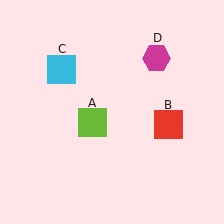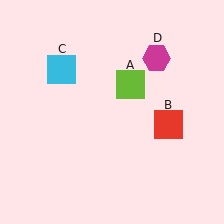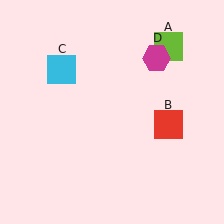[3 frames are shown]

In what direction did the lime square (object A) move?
The lime square (object A) moved up and to the right.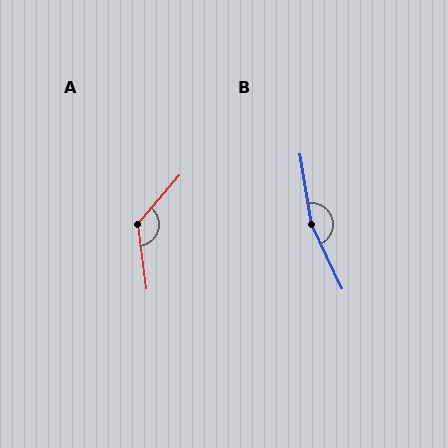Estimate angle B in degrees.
Approximately 164 degrees.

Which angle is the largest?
B, at approximately 164 degrees.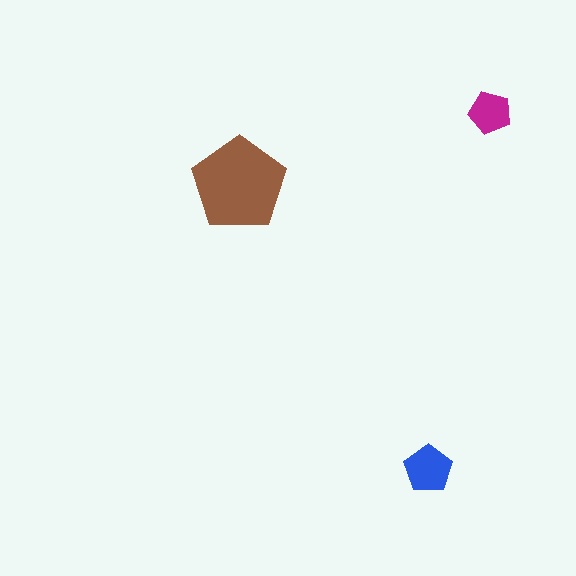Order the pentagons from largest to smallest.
the brown one, the blue one, the magenta one.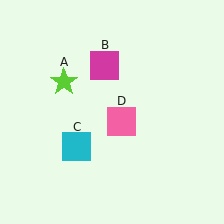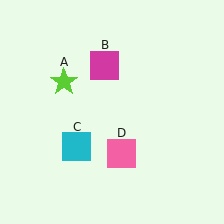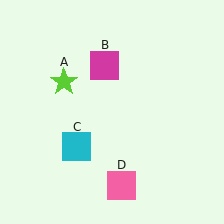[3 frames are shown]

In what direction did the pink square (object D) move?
The pink square (object D) moved down.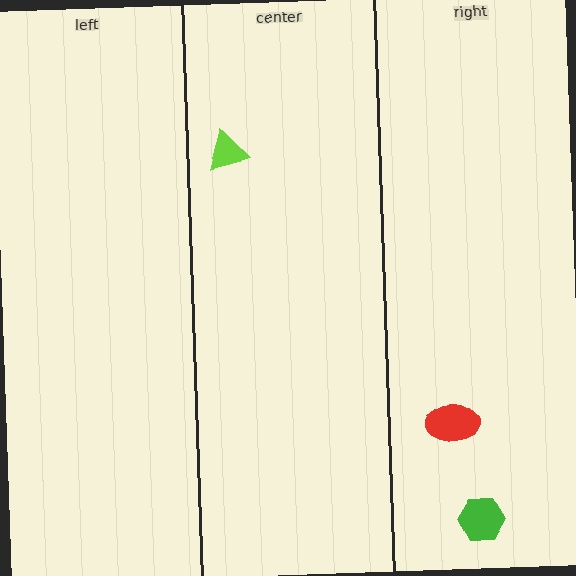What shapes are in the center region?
The lime triangle.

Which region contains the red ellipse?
The right region.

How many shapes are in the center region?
1.